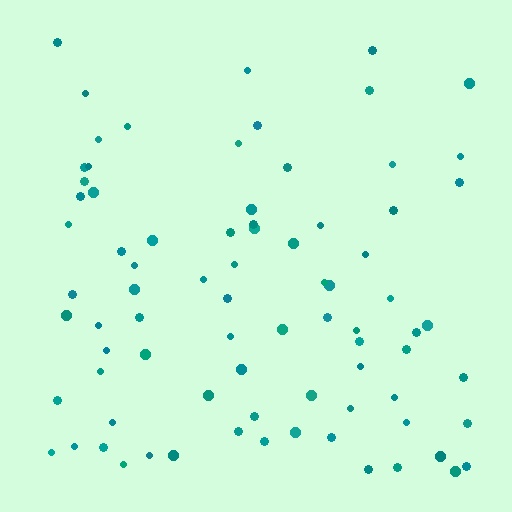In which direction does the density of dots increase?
From top to bottom, with the bottom side densest.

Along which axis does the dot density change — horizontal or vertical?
Vertical.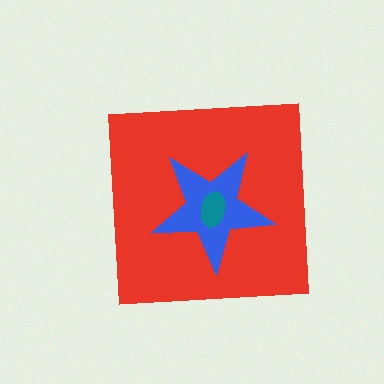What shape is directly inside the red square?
The blue star.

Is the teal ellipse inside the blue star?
Yes.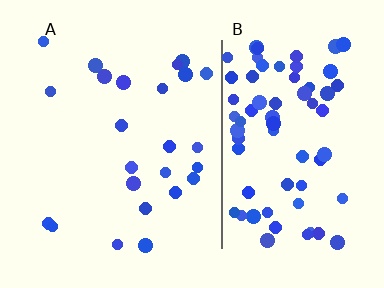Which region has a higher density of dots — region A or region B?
B (the right).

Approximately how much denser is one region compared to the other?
Approximately 3.1× — region B over region A.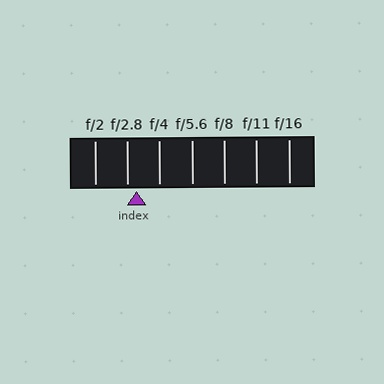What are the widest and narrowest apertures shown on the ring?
The widest aperture shown is f/2 and the narrowest is f/16.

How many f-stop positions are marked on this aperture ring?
There are 7 f-stop positions marked.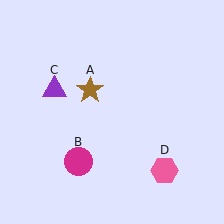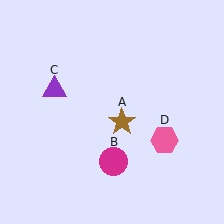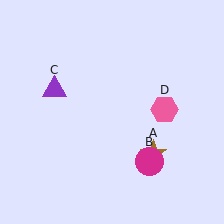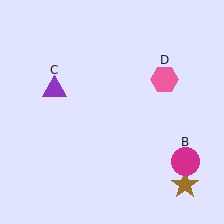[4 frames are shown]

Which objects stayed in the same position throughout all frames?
Purple triangle (object C) remained stationary.